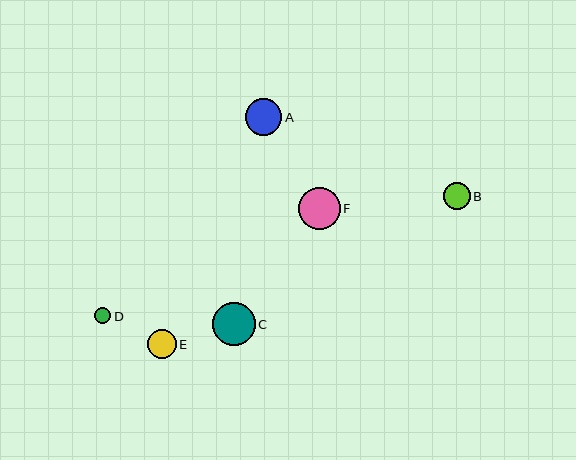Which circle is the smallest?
Circle D is the smallest with a size of approximately 16 pixels.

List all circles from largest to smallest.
From largest to smallest: C, F, A, E, B, D.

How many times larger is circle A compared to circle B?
Circle A is approximately 1.4 times the size of circle B.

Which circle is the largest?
Circle C is the largest with a size of approximately 43 pixels.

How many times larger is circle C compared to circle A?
Circle C is approximately 1.2 times the size of circle A.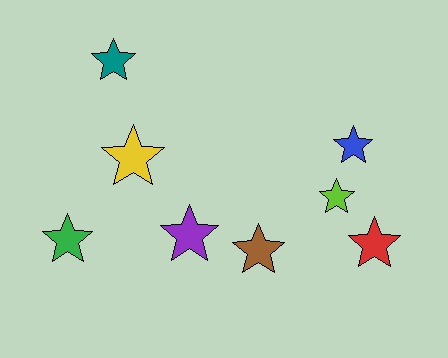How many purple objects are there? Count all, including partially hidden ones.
There is 1 purple object.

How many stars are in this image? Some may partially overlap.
There are 8 stars.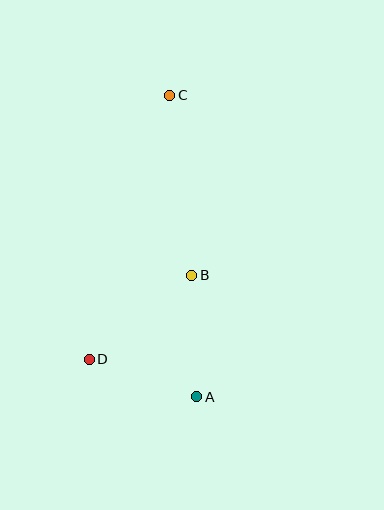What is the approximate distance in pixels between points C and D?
The distance between C and D is approximately 276 pixels.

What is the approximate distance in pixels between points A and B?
The distance between A and B is approximately 121 pixels.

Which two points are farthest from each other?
Points A and C are farthest from each other.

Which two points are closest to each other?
Points A and D are closest to each other.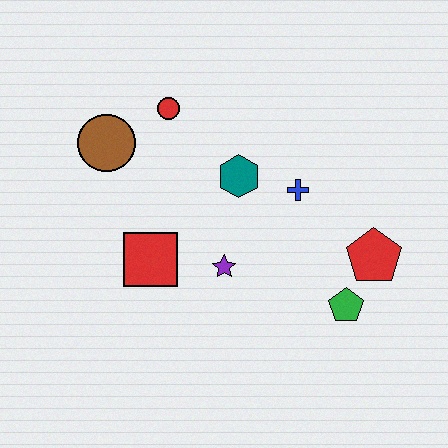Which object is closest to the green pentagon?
The red pentagon is closest to the green pentagon.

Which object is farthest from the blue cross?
The brown circle is farthest from the blue cross.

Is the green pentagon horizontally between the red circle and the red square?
No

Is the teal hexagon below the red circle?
Yes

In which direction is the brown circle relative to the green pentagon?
The brown circle is to the left of the green pentagon.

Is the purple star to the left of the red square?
No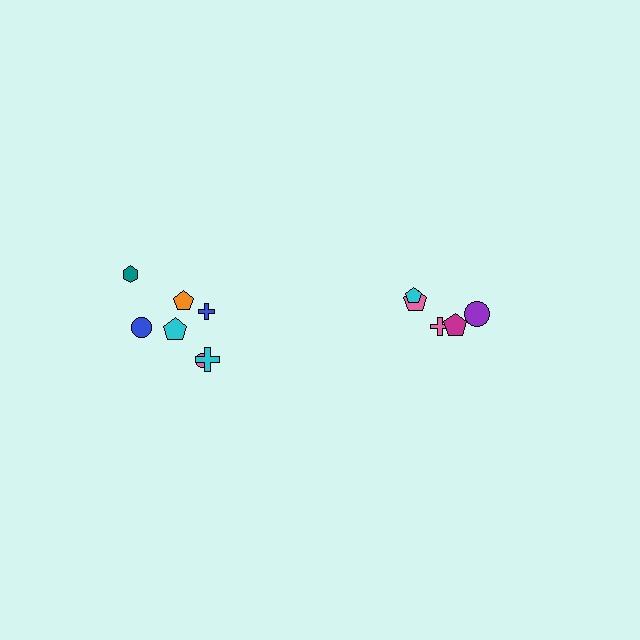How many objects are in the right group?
There are 5 objects.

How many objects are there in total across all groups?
There are 12 objects.